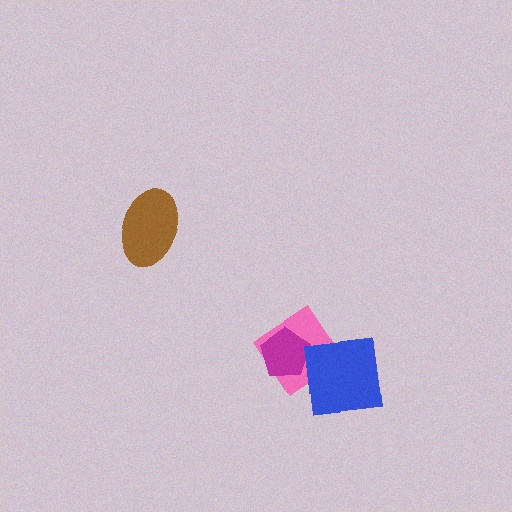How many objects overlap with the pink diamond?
2 objects overlap with the pink diamond.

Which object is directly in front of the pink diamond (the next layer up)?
The magenta pentagon is directly in front of the pink diamond.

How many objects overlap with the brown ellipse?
0 objects overlap with the brown ellipse.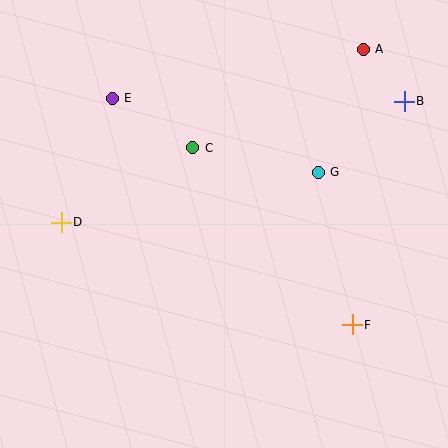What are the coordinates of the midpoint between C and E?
The midpoint between C and E is at (153, 123).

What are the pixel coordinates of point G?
Point G is at (318, 172).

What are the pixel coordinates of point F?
Point F is at (352, 325).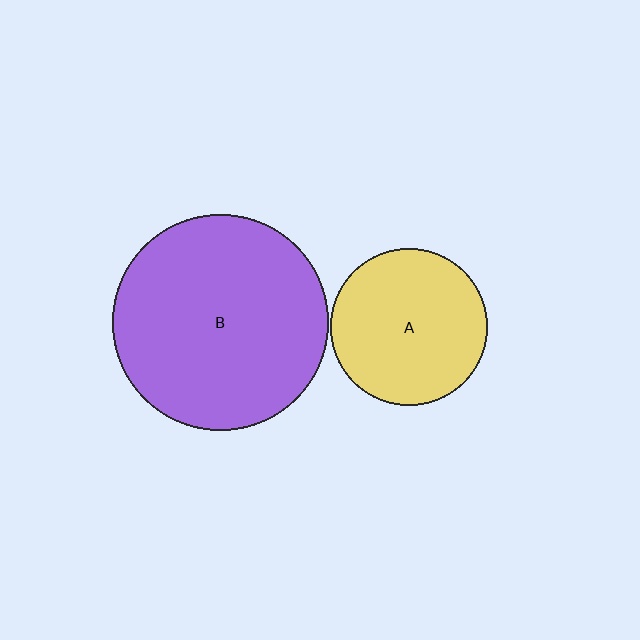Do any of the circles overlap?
No, none of the circles overlap.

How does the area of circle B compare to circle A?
Approximately 1.9 times.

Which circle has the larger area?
Circle B (purple).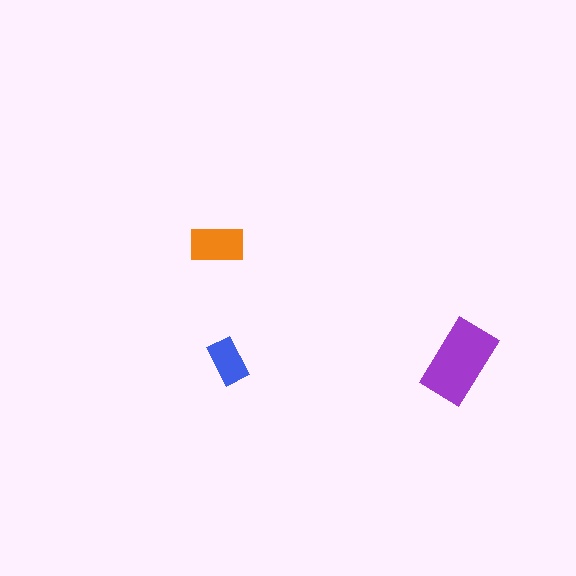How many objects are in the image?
There are 3 objects in the image.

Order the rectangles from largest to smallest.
the purple one, the orange one, the blue one.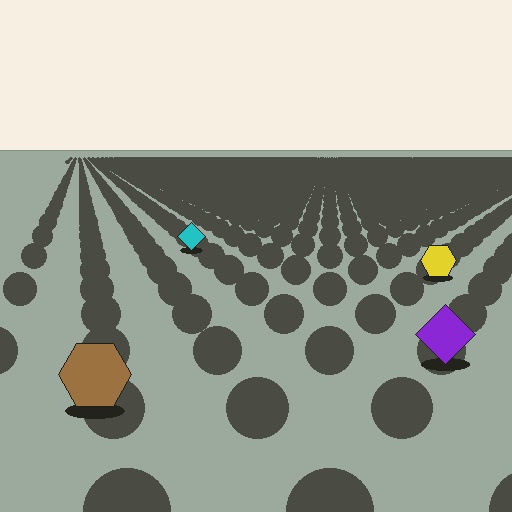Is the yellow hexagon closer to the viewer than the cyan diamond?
Yes. The yellow hexagon is closer — you can tell from the texture gradient: the ground texture is coarser near it.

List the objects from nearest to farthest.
From nearest to farthest: the brown hexagon, the purple diamond, the yellow hexagon, the cyan diamond.